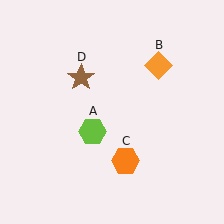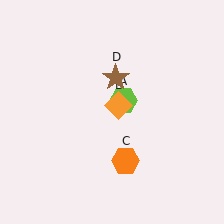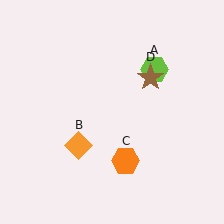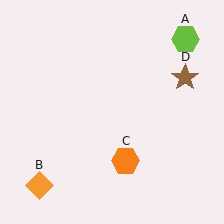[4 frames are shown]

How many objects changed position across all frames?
3 objects changed position: lime hexagon (object A), orange diamond (object B), brown star (object D).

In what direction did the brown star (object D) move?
The brown star (object D) moved right.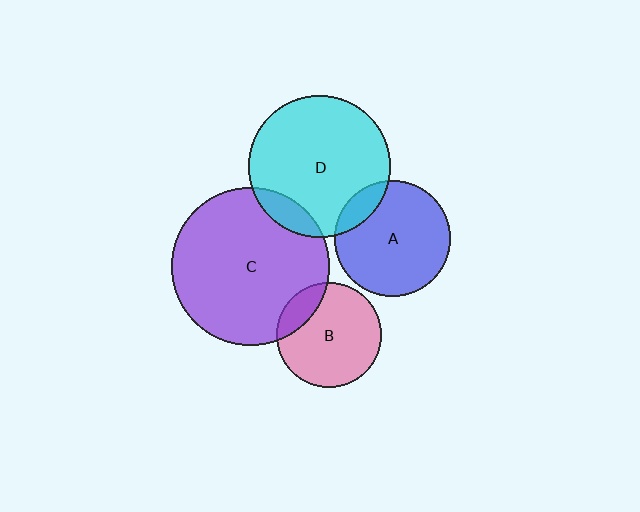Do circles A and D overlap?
Yes.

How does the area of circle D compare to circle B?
Approximately 1.9 times.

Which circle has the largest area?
Circle C (purple).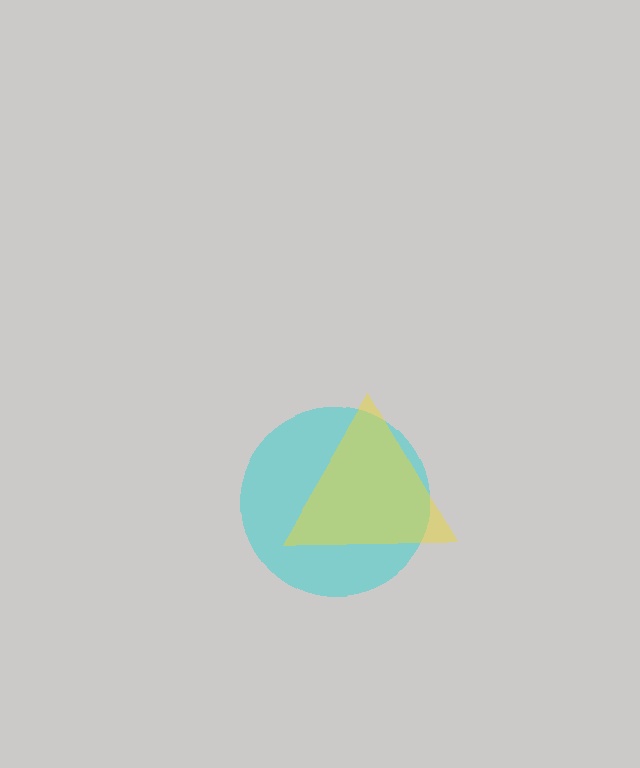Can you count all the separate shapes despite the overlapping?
Yes, there are 2 separate shapes.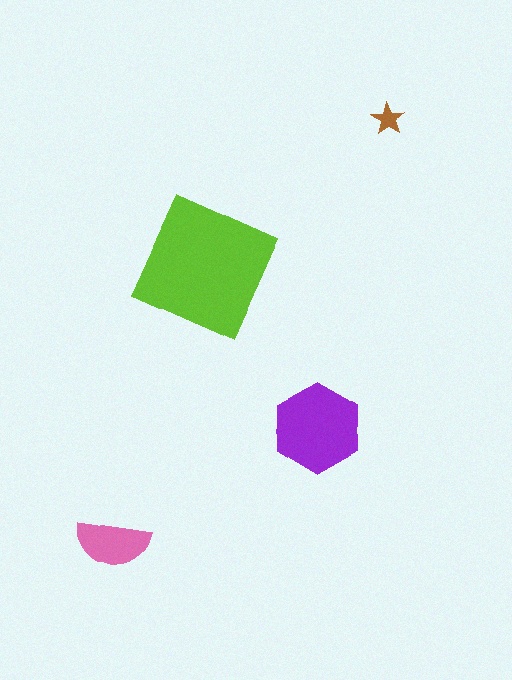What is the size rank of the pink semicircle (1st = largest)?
3rd.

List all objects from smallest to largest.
The brown star, the pink semicircle, the purple hexagon, the lime square.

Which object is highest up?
The brown star is topmost.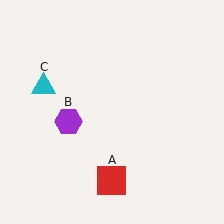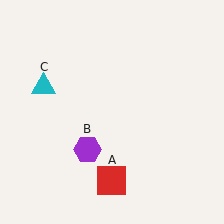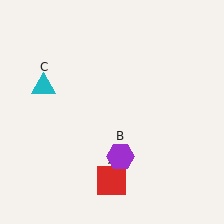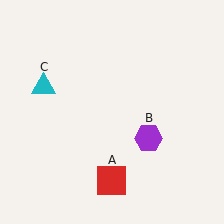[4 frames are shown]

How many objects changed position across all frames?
1 object changed position: purple hexagon (object B).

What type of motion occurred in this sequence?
The purple hexagon (object B) rotated counterclockwise around the center of the scene.